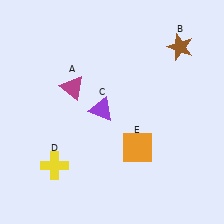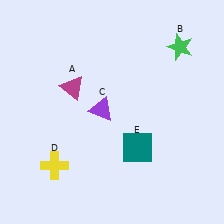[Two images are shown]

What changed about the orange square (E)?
In Image 1, E is orange. In Image 2, it changed to teal.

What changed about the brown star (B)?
In Image 1, B is brown. In Image 2, it changed to green.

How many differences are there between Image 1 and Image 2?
There are 2 differences between the two images.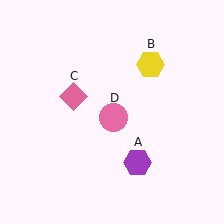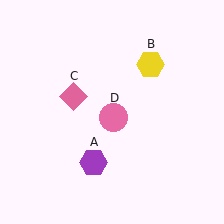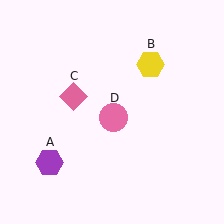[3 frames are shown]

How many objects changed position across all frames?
1 object changed position: purple hexagon (object A).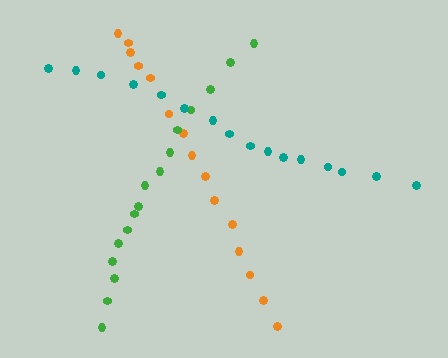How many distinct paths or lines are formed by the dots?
There are 3 distinct paths.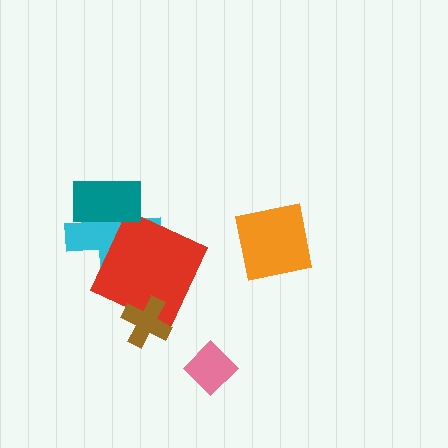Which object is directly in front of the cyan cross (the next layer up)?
The red square is directly in front of the cyan cross.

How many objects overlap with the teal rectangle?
1 object overlaps with the teal rectangle.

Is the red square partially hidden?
Yes, it is partially covered by another shape.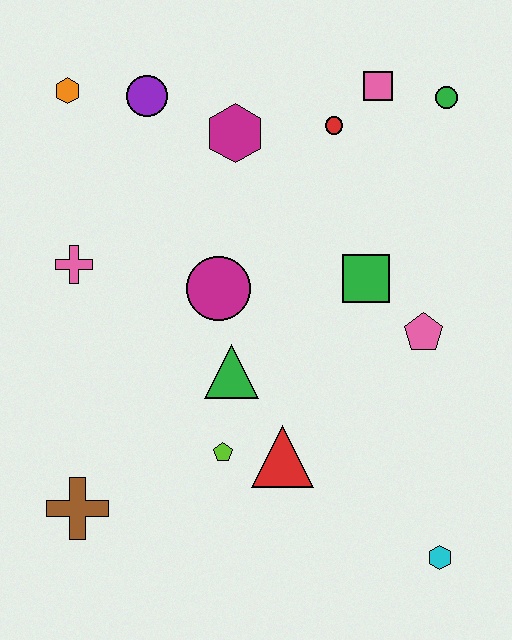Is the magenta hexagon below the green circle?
Yes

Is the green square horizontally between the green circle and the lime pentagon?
Yes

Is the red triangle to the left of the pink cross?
No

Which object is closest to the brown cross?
The lime pentagon is closest to the brown cross.